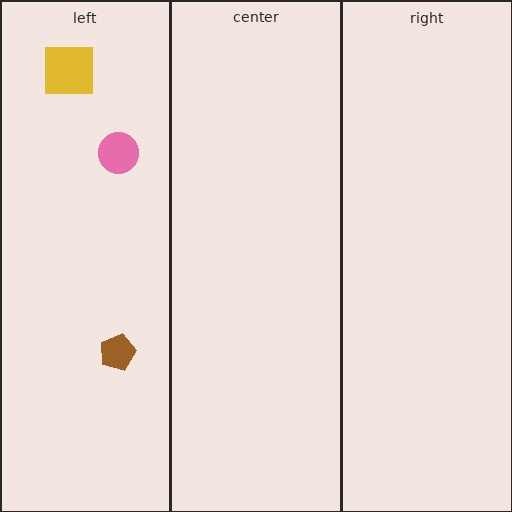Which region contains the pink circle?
The left region.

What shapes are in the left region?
The pink circle, the yellow square, the brown pentagon.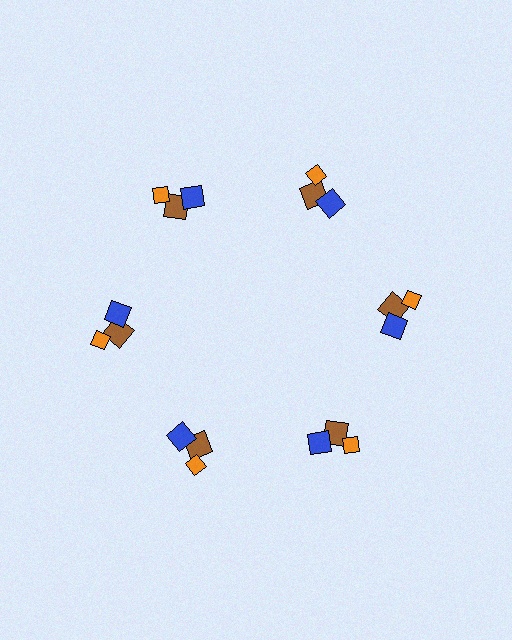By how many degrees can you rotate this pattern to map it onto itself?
The pattern maps onto itself every 60 degrees of rotation.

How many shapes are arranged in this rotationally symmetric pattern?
There are 18 shapes, arranged in 6 groups of 3.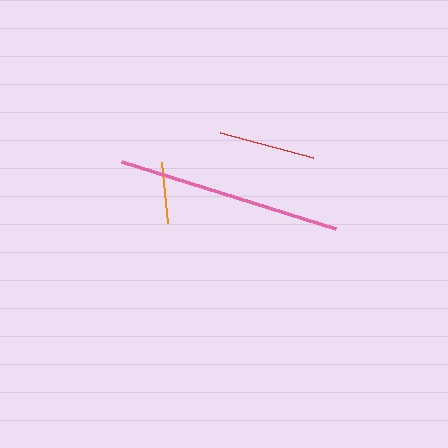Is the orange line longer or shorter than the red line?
The red line is longer than the orange line.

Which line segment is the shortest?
The orange line is the shortest at approximately 61 pixels.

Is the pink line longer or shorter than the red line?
The pink line is longer than the red line.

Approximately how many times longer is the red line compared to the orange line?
The red line is approximately 1.6 times the length of the orange line.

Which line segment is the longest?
The pink line is the longest at approximately 224 pixels.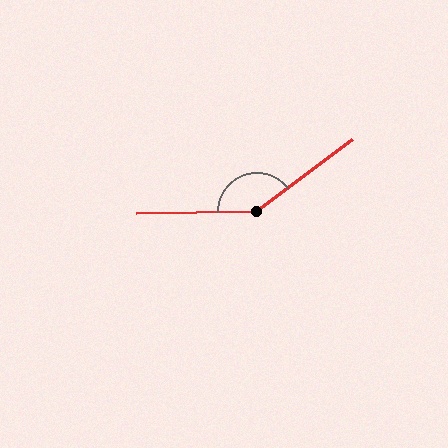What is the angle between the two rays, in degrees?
Approximately 144 degrees.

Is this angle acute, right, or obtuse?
It is obtuse.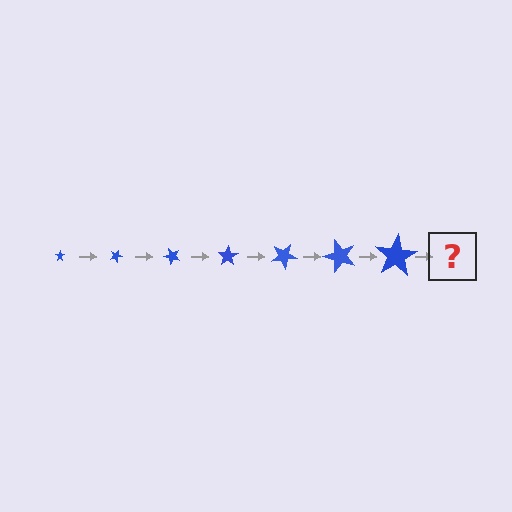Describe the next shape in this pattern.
It should be a star, larger than the previous one and rotated 175 degrees from the start.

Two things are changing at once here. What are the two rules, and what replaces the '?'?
The two rules are that the star grows larger each step and it rotates 25 degrees each step. The '?' should be a star, larger than the previous one and rotated 175 degrees from the start.